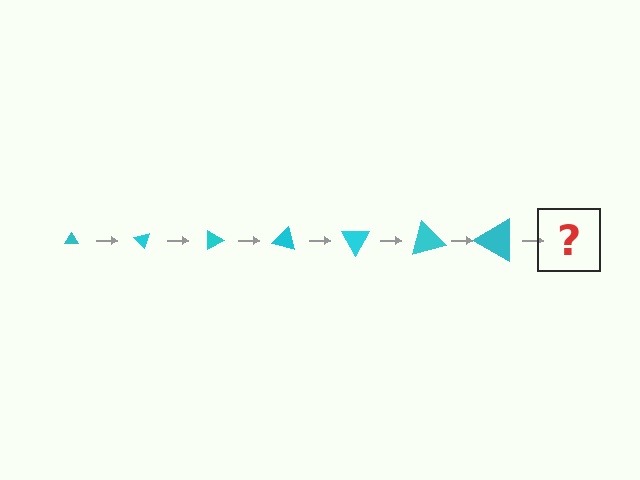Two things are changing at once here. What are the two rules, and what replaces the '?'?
The two rules are that the triangle grows larger each step and it rotates 45 degrees each step. The '?' should be a triangle, larger than the previous one and rotated 315 degrees from the start.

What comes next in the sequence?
The next element should be a triangle, larger than the previous one and rotated 315 degrees from the start.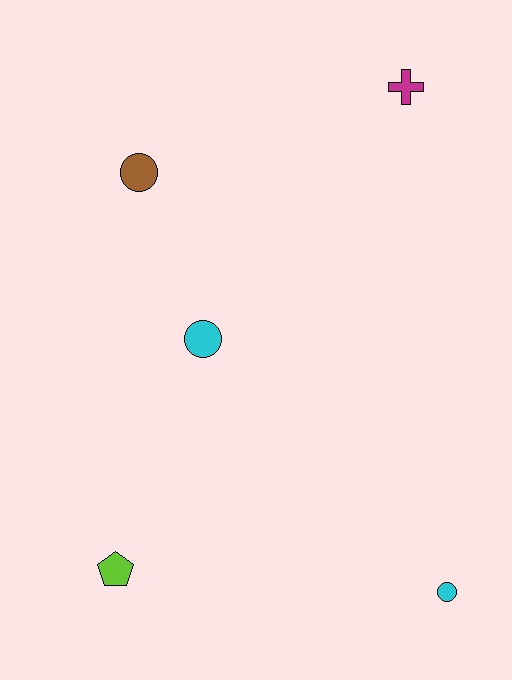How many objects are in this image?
There are 5 objects.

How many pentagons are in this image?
There is 1 pentagon.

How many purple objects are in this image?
There are no purple objects.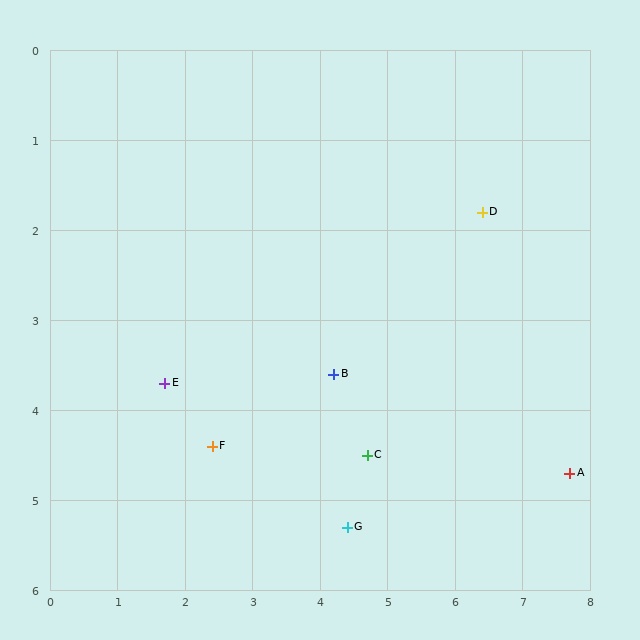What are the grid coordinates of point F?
Point F is at approximately (2.4, 4.4).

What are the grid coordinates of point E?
Point E is at approximately (1.7, 3.7).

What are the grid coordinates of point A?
Point A is at approximately (7.7, 4.7).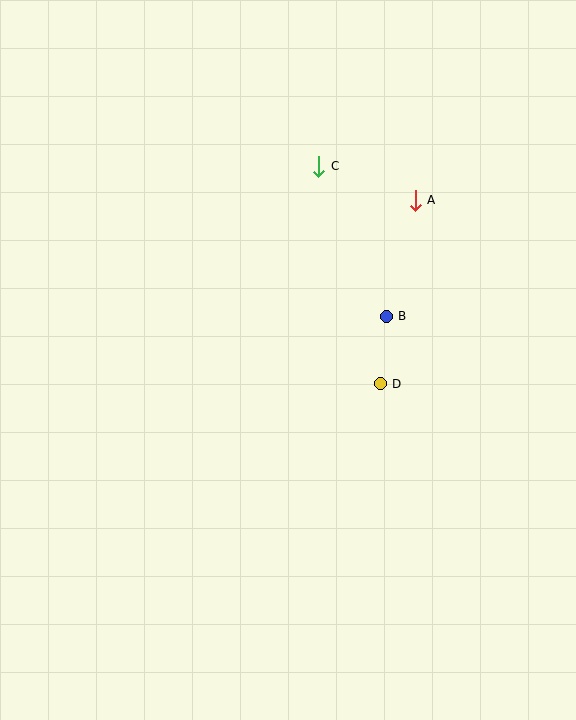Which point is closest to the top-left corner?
Point C is closest to the top-left corner.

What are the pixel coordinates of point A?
Point A is at (415, 200).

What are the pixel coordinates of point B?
Point B is at (386, 316).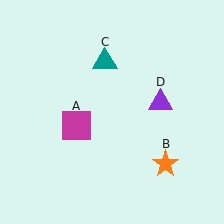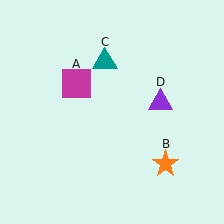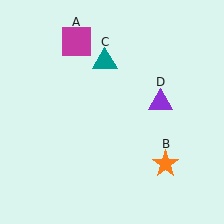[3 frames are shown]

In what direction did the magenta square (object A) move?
The magenta square (object A) moved up.